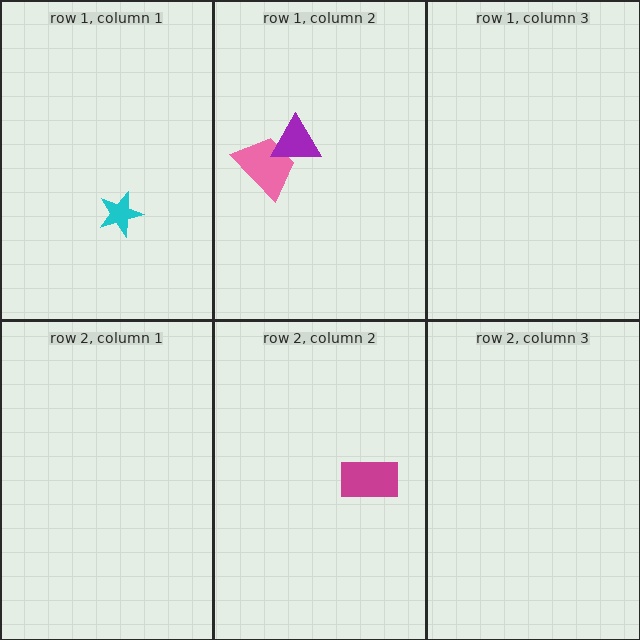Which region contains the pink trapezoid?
The row 1, column 2 region.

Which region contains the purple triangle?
The row 1, column 2 region.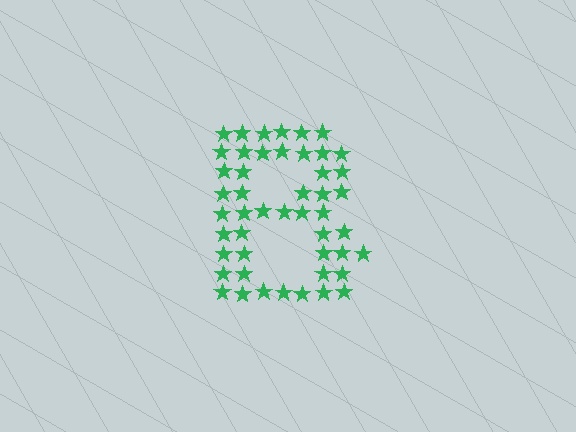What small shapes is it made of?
It is made of small stars.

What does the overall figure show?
The overall figure shows the letter B.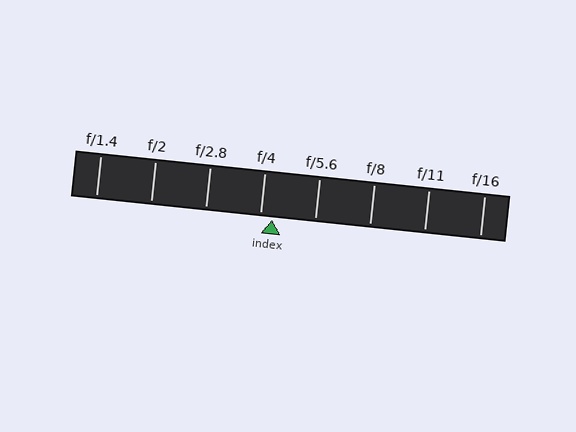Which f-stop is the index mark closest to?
The index mark is closest to f/4.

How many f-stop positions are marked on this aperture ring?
There are 8 f-stop positions marked.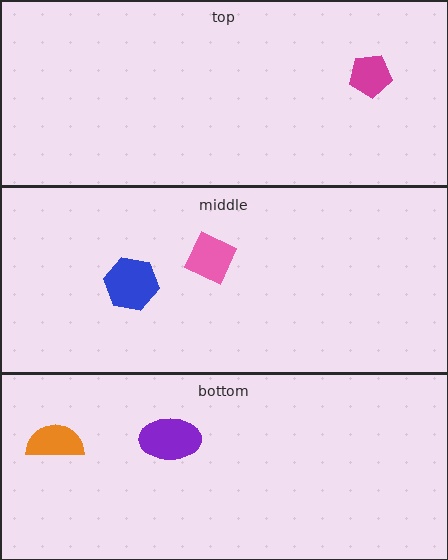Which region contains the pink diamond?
The middle region.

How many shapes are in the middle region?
2.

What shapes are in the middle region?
The blue hexagon, the pink diamond.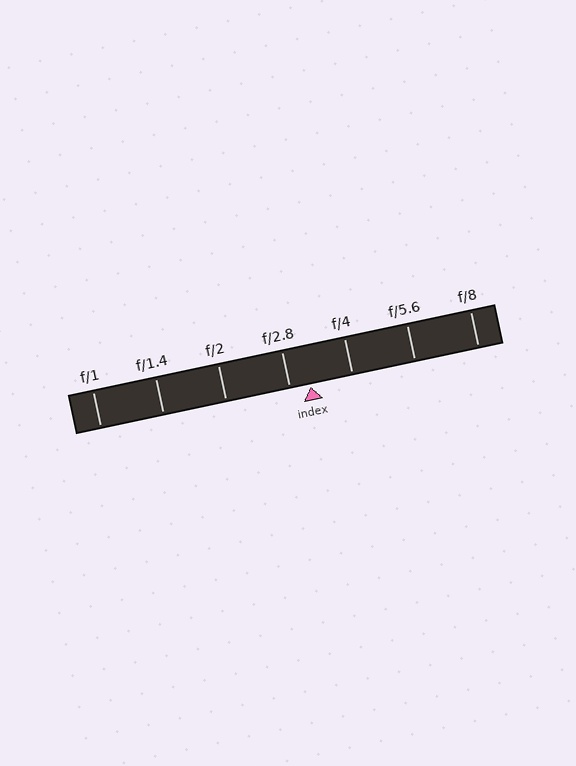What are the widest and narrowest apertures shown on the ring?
The widest aperture shown is f/1 and the narrowest is f/8.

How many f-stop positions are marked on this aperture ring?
There are 7 f-stop positions marked.